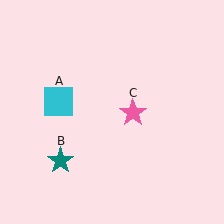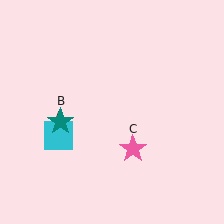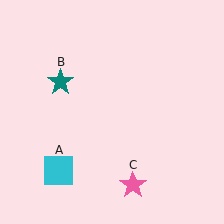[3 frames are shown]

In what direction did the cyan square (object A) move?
The cyan square (object A) moved down.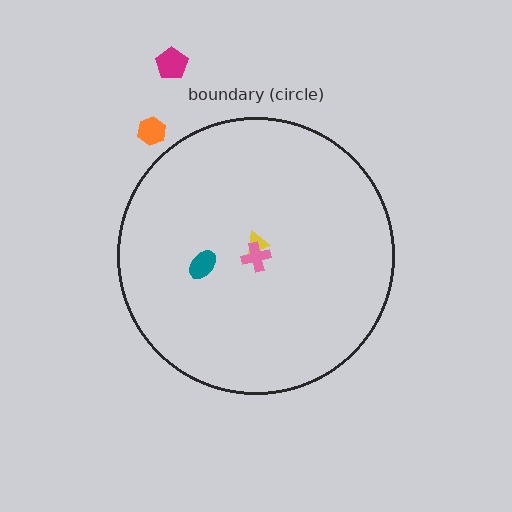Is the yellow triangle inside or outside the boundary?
Inside.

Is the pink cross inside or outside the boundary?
Inside.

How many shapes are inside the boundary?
3 inside, 2 outside.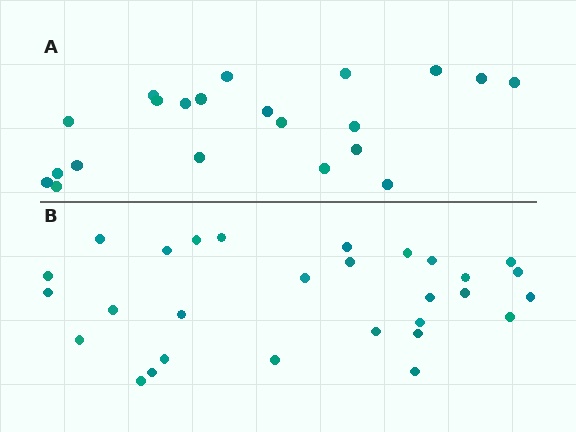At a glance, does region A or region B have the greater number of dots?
Region B (the bottom region) has more dots.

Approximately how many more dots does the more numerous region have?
Region B has roughly 8 or so more dots than region A.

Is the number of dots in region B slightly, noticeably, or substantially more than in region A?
Region B has noticeably more, but not dramatically so. The ratio is roughly 1.4 to 1.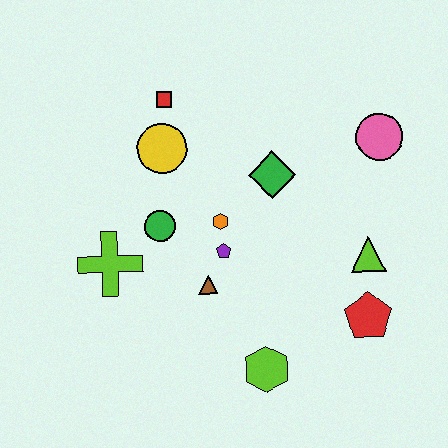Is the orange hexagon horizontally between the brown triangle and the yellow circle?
No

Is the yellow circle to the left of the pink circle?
Yes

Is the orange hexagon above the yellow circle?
No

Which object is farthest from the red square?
The red pentagon is farthest from the red square.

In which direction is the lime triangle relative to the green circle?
The lime triangle is to the right of the green circle.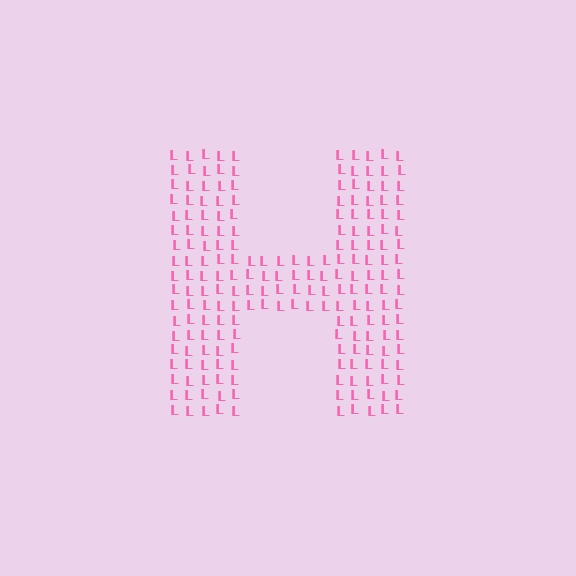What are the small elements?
The small elements are letter L's.